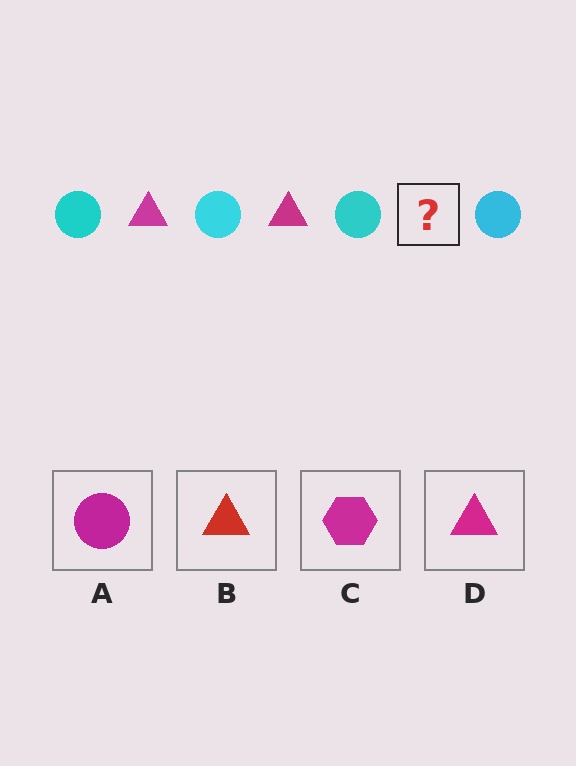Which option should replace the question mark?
Option D.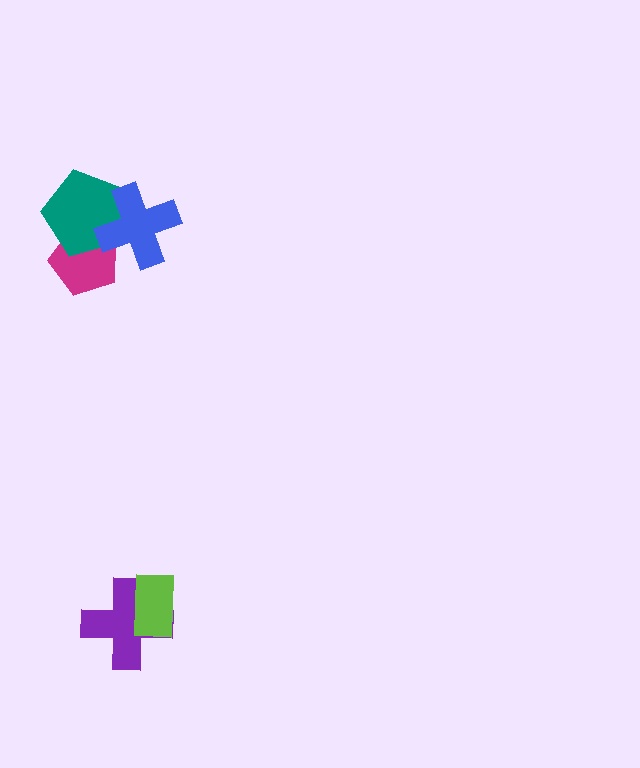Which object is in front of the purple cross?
The lime rectangle is in front of the purple cross.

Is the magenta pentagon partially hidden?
Yes, it is partially covered by another shape.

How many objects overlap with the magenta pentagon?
2 objects overlap with the magenta pentagon.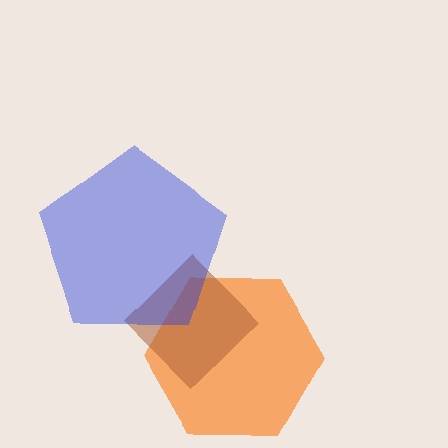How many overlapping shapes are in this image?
There are 3 overlapping shapes in the image.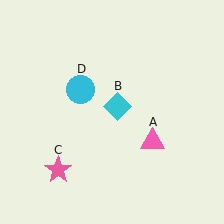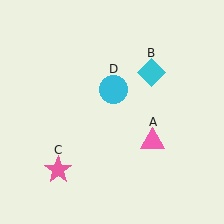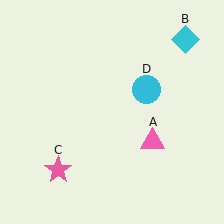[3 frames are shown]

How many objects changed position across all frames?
2 objects changed position: cyan diamond (object B), cyan circle (object D).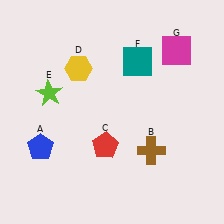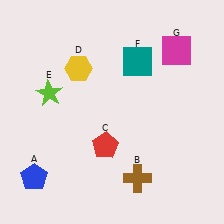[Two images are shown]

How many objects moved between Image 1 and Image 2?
2 objects moved between the two images.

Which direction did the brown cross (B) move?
The brown cross (B) moved down.